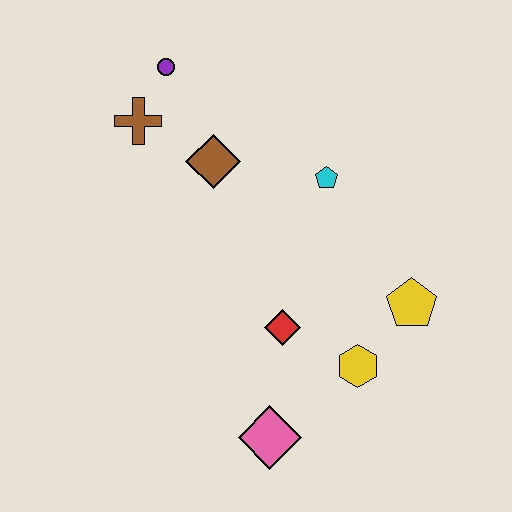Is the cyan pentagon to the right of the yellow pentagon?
No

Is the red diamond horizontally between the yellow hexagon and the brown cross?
Yes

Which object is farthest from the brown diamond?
The pink diamond is farthest from the brown diamond.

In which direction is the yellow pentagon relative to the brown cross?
The yellow pentagon is to the right of the brown cross.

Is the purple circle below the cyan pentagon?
No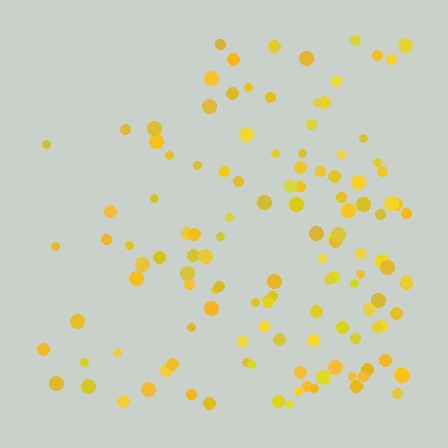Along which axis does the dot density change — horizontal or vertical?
Horizontal.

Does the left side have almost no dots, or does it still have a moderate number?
Still a moderate number, just noticeably fewer than the right.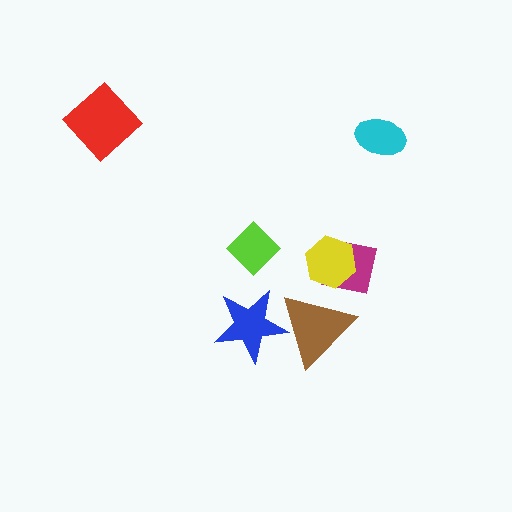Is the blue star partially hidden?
Yes, it is partially covered by another shape.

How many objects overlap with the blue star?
1 object overlaps with the blue star.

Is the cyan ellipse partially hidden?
No, no other shape covers it.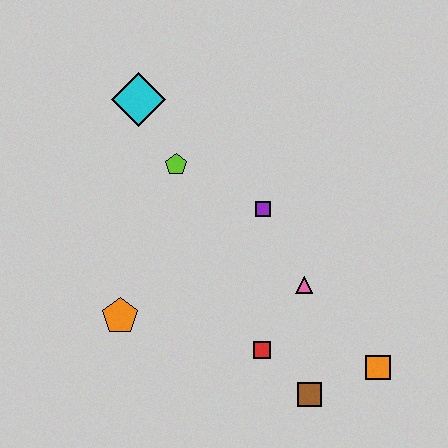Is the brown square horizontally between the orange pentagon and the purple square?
No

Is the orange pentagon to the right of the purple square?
No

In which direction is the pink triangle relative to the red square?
The pink triangle is above the red square.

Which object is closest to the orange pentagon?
The red square is closest to the orange pentagon.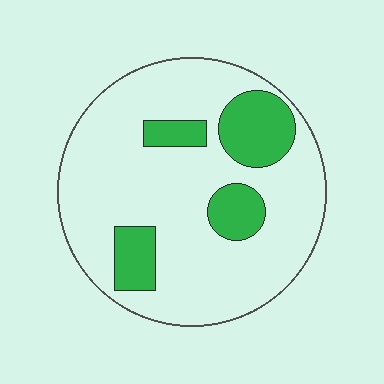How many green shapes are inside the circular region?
4.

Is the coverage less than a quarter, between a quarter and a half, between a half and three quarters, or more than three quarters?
Less than a quarter.